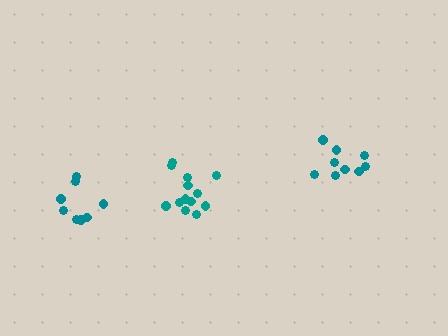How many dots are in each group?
Group 1: 9 dots, Group 2: 8 dots, Group 3: 13 dots (30 total).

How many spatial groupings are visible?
There are 3 spatial groupings.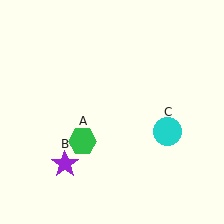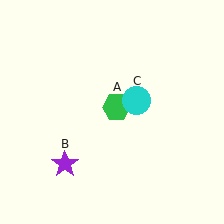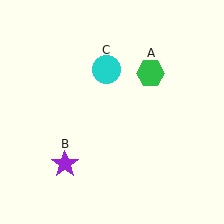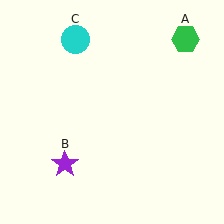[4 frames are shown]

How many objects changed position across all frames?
2 objects changed position: green hexagon (object A), cyan circle (object C).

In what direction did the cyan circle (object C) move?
The cyan circle (object C) moved up and to the left.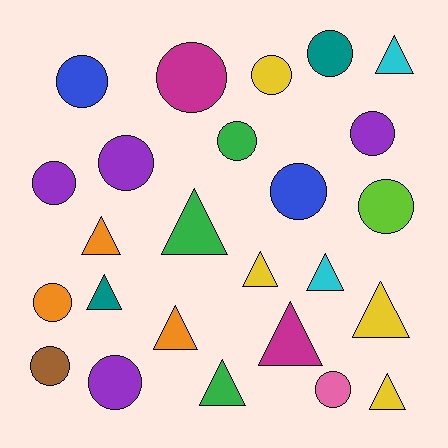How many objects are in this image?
There are 25 objects.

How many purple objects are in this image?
There are 4 purple objects.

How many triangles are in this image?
There are 11 triangles.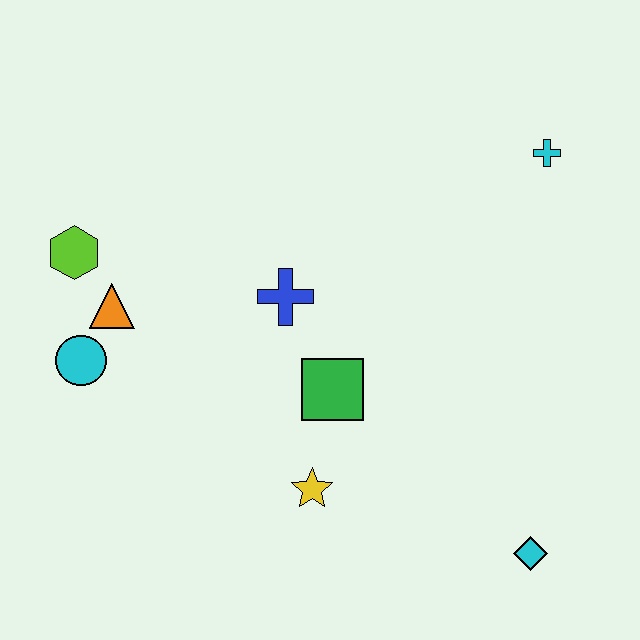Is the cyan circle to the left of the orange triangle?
Yes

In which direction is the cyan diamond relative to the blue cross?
The cyan diamond is below the blue cross.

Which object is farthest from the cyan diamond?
The lime hexagon is farthest from the cyan diamond.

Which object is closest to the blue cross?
The green square is closest to the blue cross.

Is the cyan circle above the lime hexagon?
No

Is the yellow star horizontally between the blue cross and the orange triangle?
No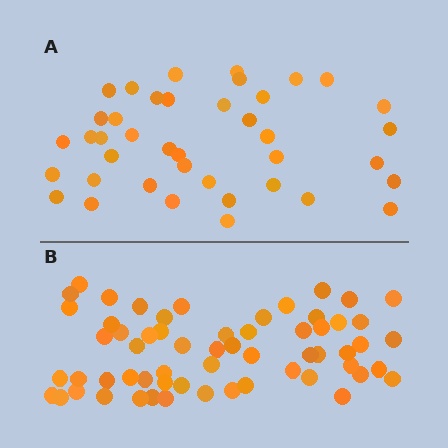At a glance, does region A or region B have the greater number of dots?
Region B (the bottom region) has more dots.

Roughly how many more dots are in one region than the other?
Region B has approximately 20 more dots than region A.